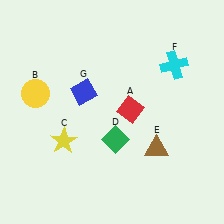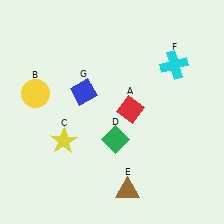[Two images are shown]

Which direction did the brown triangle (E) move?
The brown triangle (E) moved down.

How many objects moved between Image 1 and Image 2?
1 object moved between the two images.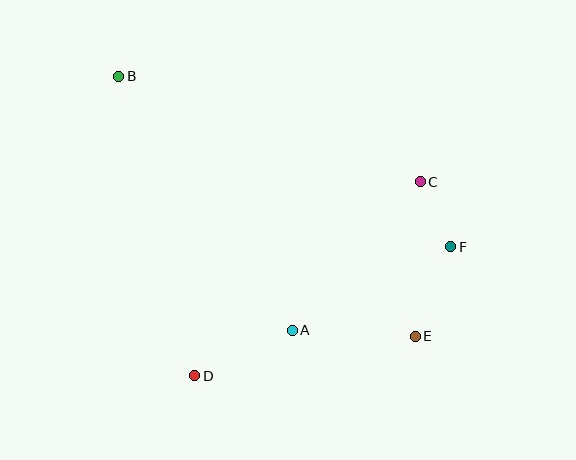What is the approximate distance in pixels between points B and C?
The distance between B and C is approximately 319 pixels.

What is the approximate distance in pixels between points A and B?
The distance between A and B is approximately 307 pixels.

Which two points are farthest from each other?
Points B and E are farthest from each other.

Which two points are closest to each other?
Points C and F are closest to each other.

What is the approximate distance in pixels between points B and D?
The distance between B and D is approximately 309 pixels.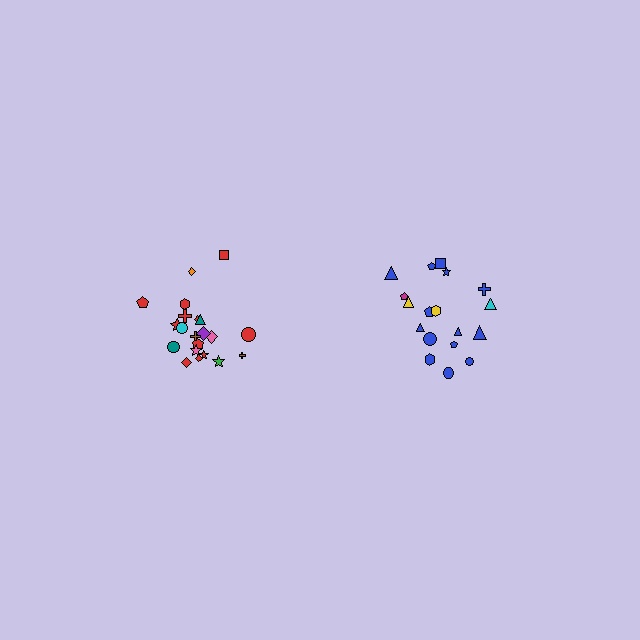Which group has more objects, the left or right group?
The left group.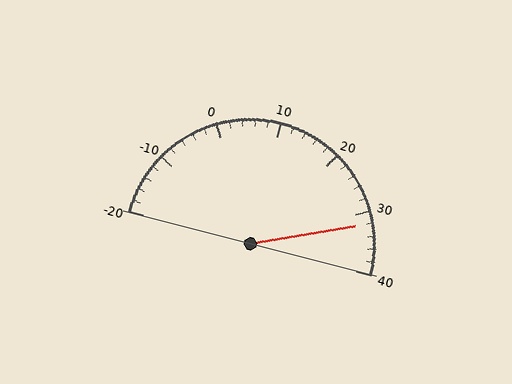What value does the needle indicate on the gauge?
The needle indicates approximately 32.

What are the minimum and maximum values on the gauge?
The gauge ranges from -20 to 40.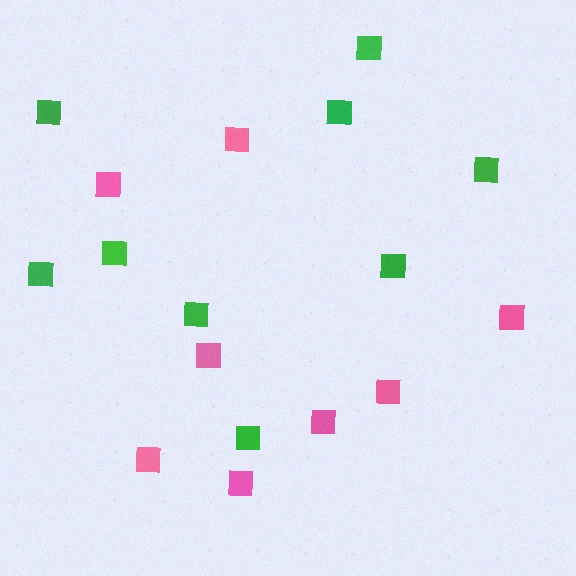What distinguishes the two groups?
There are 2 groups: one group of green squares (9) and one group of pink squares (8).